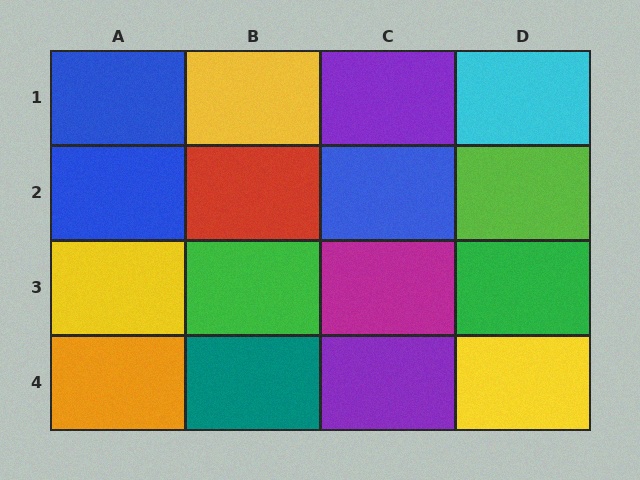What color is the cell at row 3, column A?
Yellow.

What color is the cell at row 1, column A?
Blue.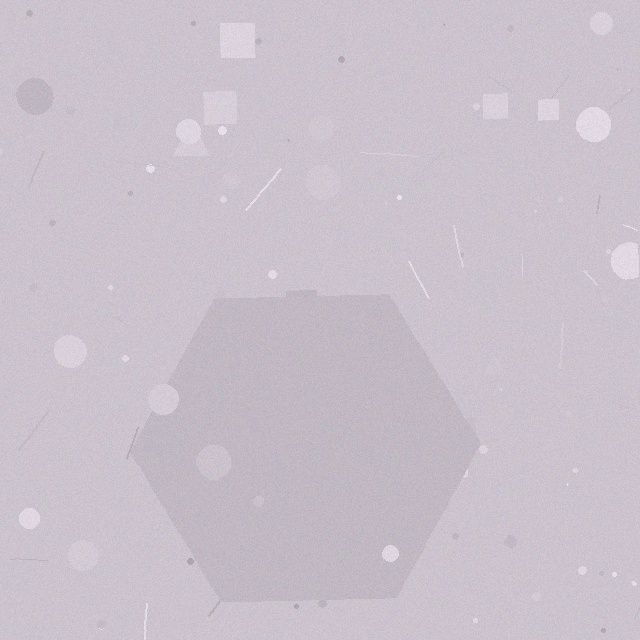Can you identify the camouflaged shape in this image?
The camouflaged shape is a hexagon.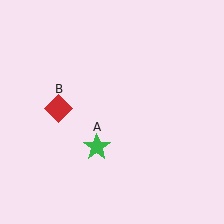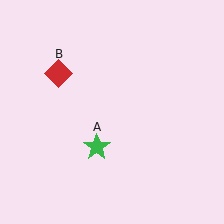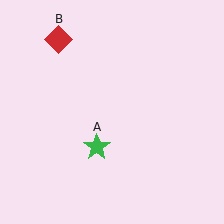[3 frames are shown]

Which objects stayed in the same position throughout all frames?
Green star (object A) remained stationary.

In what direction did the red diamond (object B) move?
The red diamond (object B) moved up.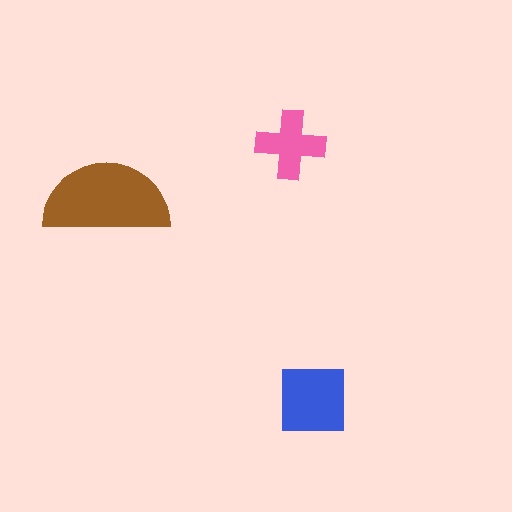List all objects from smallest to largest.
The pink cross, the blue square, the brown semicircle.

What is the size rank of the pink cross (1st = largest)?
3rd.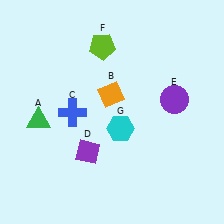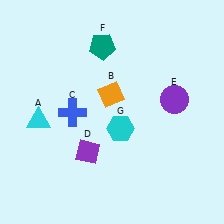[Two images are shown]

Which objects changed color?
A changed from green to cyan. F changed from lime to teal.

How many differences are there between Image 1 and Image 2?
There are 2 differences between the two images.